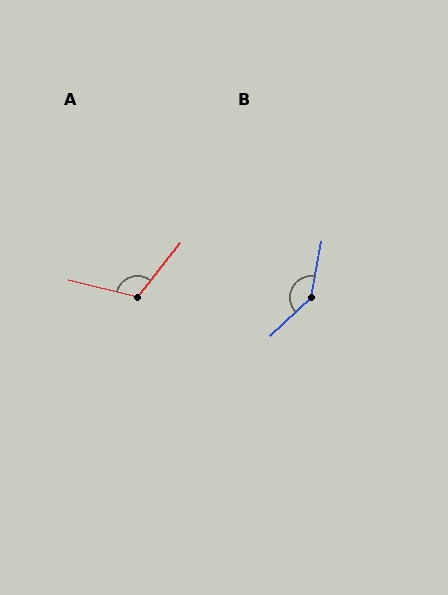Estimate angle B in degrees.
Approximately 144 degrees.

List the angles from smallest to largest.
A (114°), B (144°).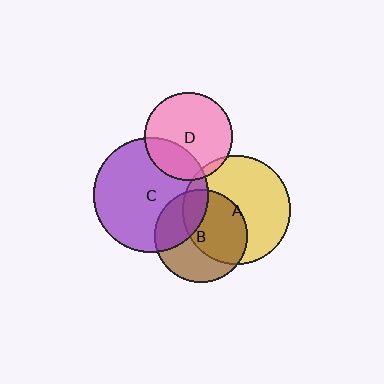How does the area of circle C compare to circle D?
Approximately 1.7 times.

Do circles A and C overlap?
Yes.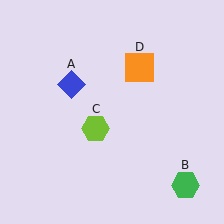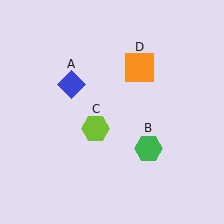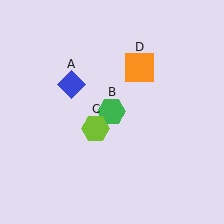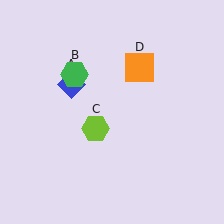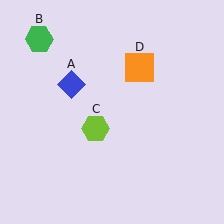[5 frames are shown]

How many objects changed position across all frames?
1 object changed position: green hexagon (object B).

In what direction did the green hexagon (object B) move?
The green hexagon (object B) moved up and to the left.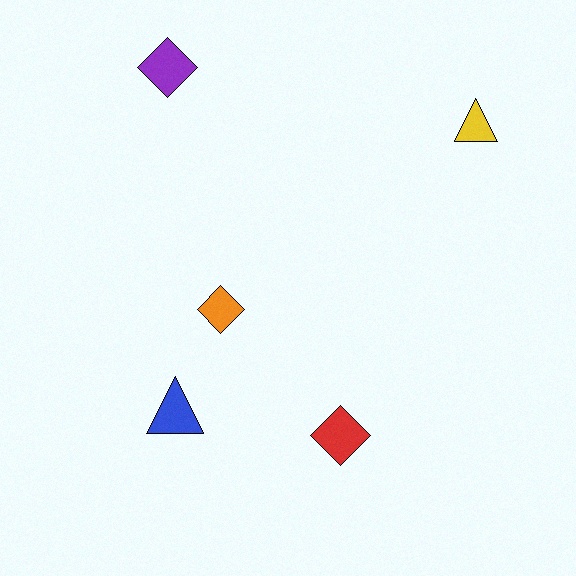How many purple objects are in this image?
There is 1 purple object.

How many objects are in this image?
There are 5 objects.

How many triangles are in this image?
There are 2 triangles.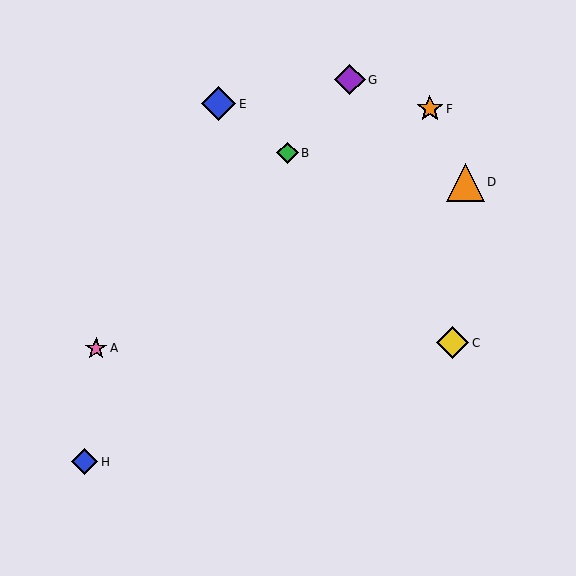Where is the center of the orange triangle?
The center of the orange triangle is at (465, 182).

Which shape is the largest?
The orange triangle (labeled D) is the largest.